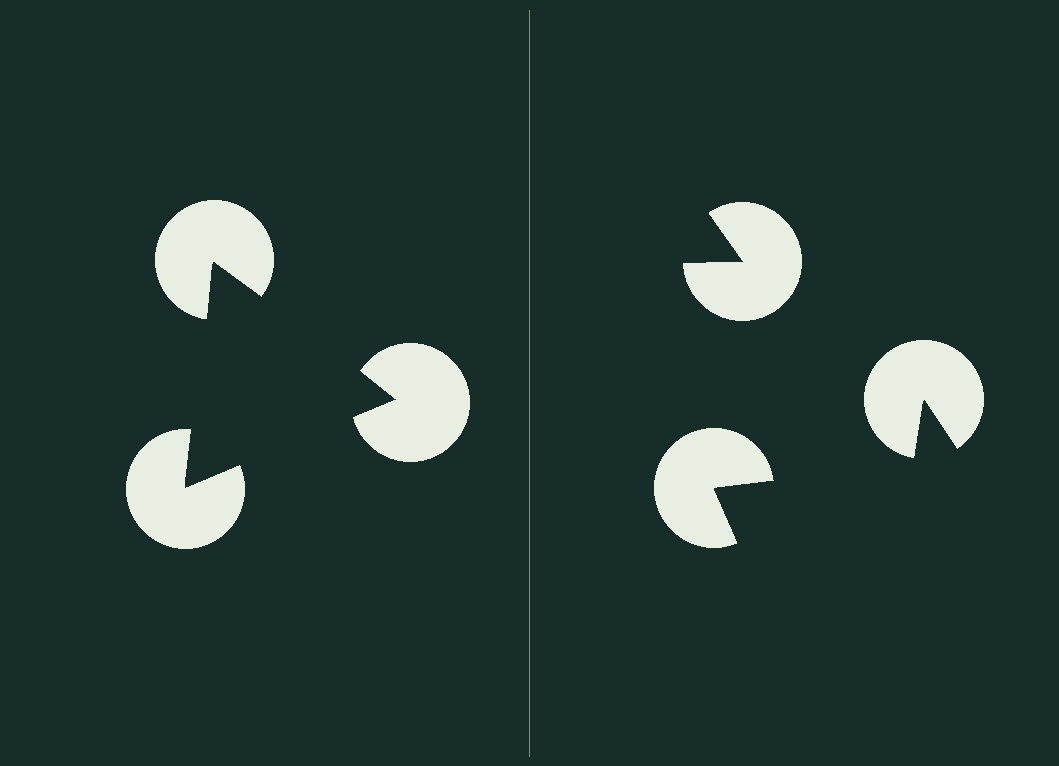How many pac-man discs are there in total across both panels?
6 — 3 on each side.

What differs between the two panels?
The pac-man discs are positioned identically on both sides; only the wedge orientations differ. On the left they align to a triangle; on the right they are misaligned.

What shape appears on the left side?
An illusory triangle.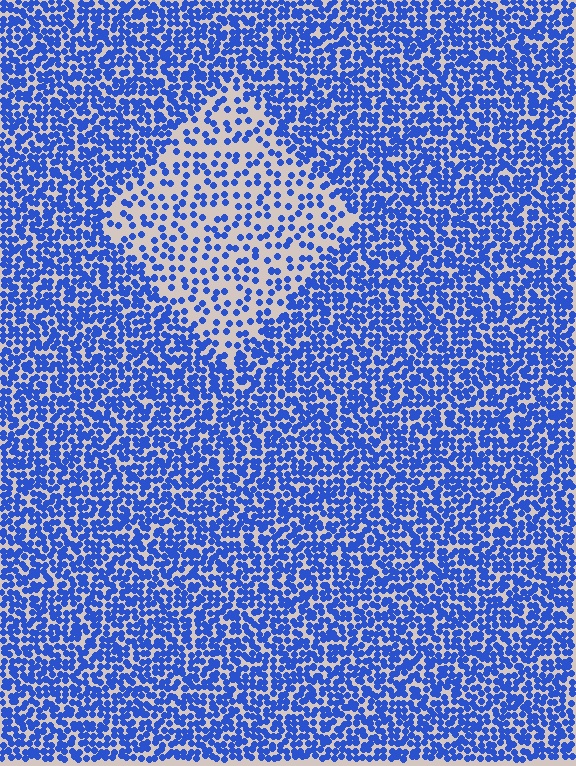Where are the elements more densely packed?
The elements are more densely packed outside the diamond boundary.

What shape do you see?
I see a diamond.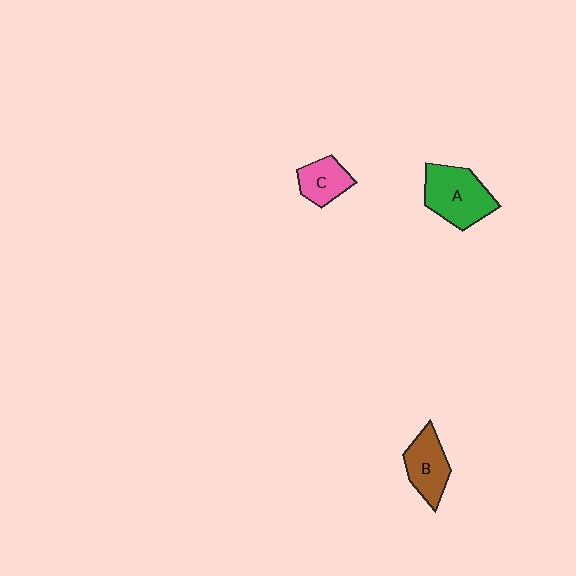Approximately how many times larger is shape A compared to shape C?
Approximately 1.7 times.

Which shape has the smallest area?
Shape C (pink).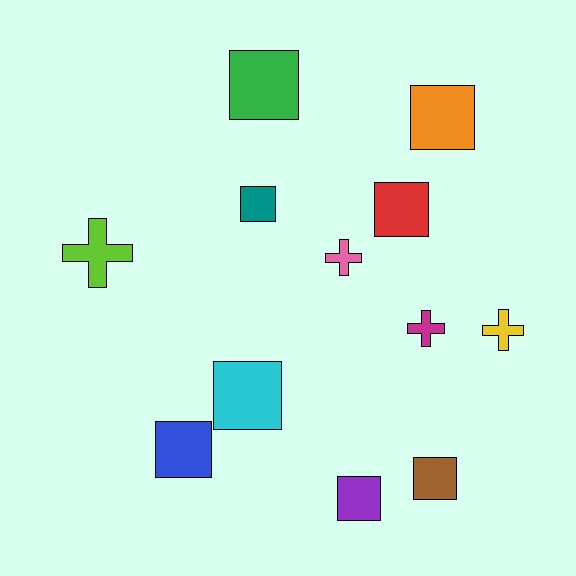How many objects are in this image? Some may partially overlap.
There are 12 objects.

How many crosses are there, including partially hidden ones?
There are 4 crosses.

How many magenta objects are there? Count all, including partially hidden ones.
There is 1 magenta object.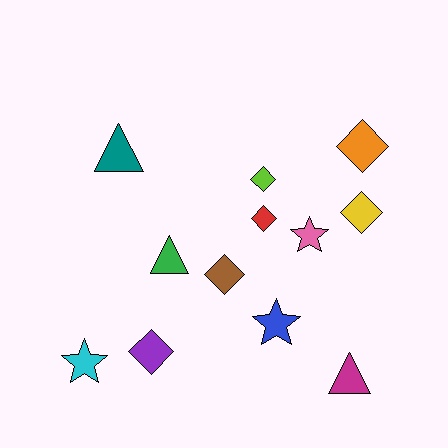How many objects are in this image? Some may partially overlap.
There are 12 objects.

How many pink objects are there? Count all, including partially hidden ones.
There is 1 pink object.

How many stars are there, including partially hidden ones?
There are 3 stars.